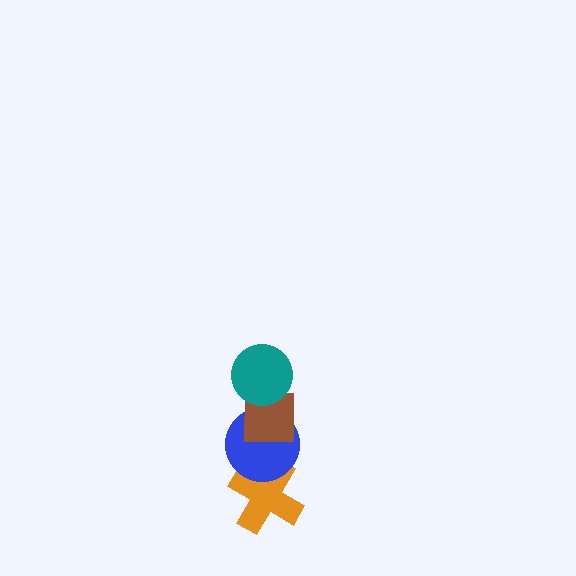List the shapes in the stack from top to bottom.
From top to bottom: the teal circle, the brown square, the blue circle, the orange cross.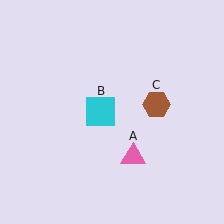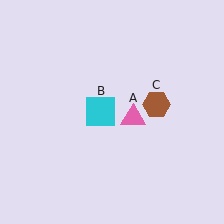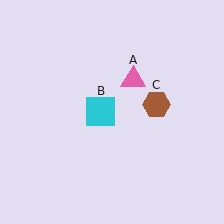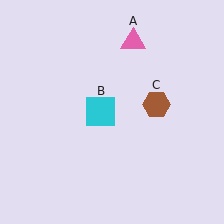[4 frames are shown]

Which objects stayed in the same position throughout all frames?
Cyan square (object B) and brown hexagon (object C) remained stationary.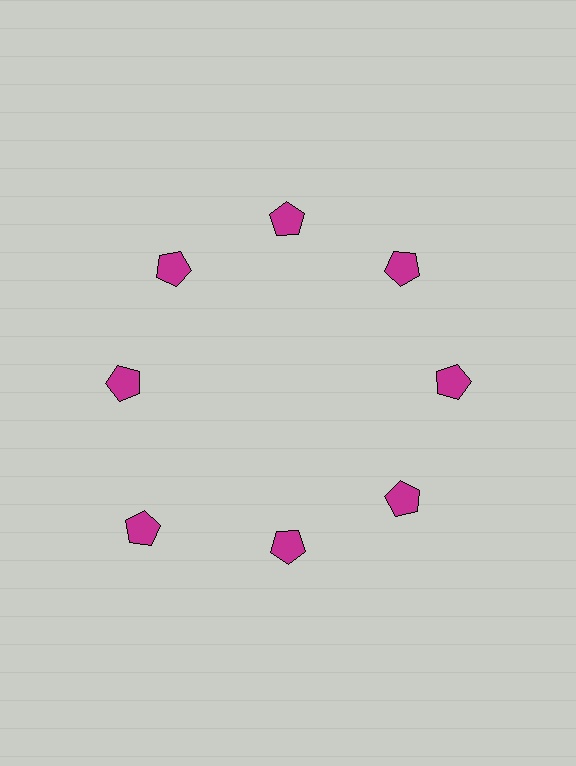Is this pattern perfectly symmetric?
No. The 8 magenta pentagons are arranged in a ring, but one element near the 8 o'clock position is pushed outward from the center, breaking the 8-fold rotational symmetry.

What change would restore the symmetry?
The symmetry would be restored by moving it inward, back onto the ring so that all 8 pentagons sit at equal angles and equal distance from the center.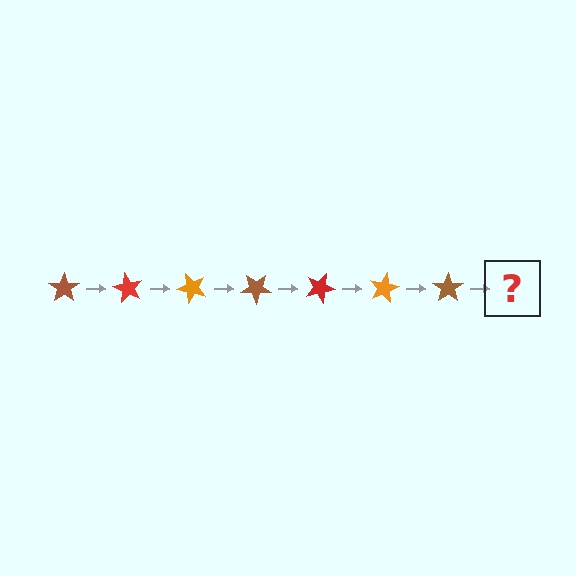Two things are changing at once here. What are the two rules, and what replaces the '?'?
The two rules are that it rotates 60 degrees each step and the color cycles through brown, red, and orange. The '?' should be a red star, rotated 420 degrees from the start.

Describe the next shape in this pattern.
It should be a red star, rotated 420 degrees from the start.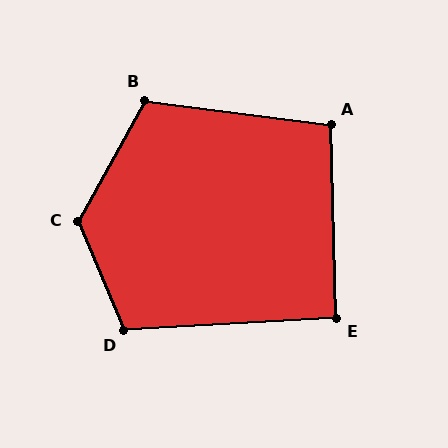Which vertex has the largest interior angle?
C, at approximately 128 degrees.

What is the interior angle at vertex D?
Approximately 109 degrees (obtuse).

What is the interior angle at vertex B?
Approximately 112 degrees (obtuse).